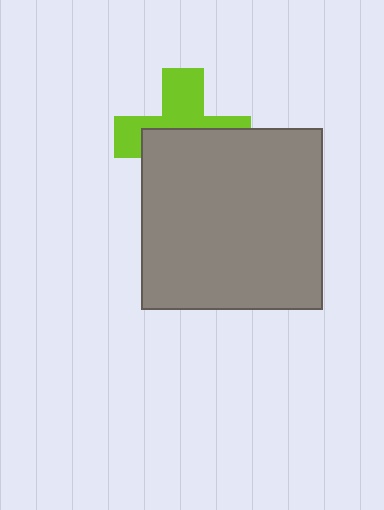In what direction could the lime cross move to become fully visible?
The lime cross could move up. That would shift it out from behind the gray square entirely.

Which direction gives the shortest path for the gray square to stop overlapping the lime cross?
Moving down gives the shortest separation.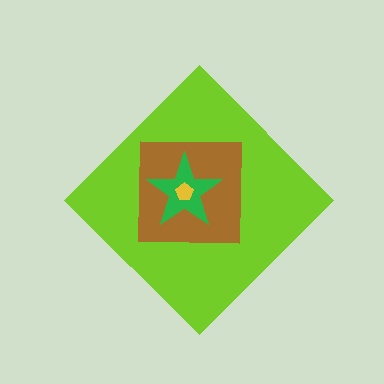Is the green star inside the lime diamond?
Yes.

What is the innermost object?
The yellow pentagon.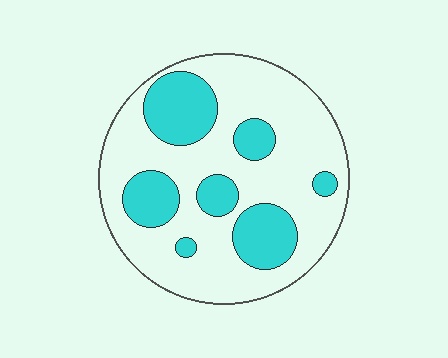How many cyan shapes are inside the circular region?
7.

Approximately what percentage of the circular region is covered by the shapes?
Approximately 30%.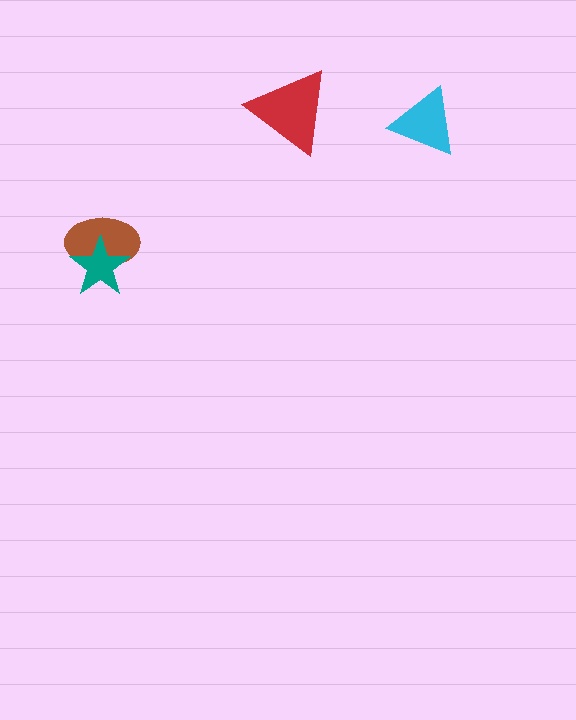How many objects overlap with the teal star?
1 object overlaps with the teal star.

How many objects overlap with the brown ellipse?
1 object overlaps with the brown ellipse.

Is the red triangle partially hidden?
No, no other shape covers it.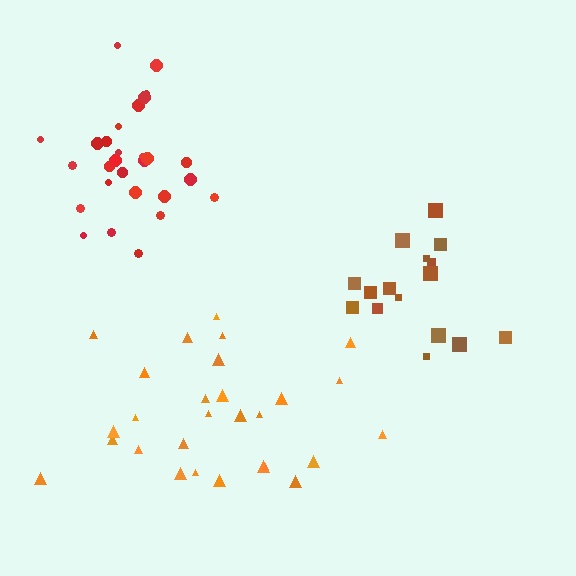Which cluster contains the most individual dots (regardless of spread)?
Orange (28).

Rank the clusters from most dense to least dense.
red, brown, orange.